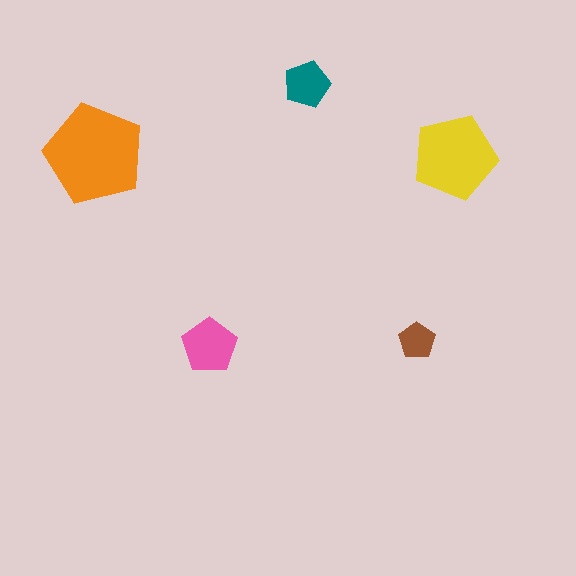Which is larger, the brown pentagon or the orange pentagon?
The orange one.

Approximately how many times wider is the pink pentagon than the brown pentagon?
About 1.5 times wider.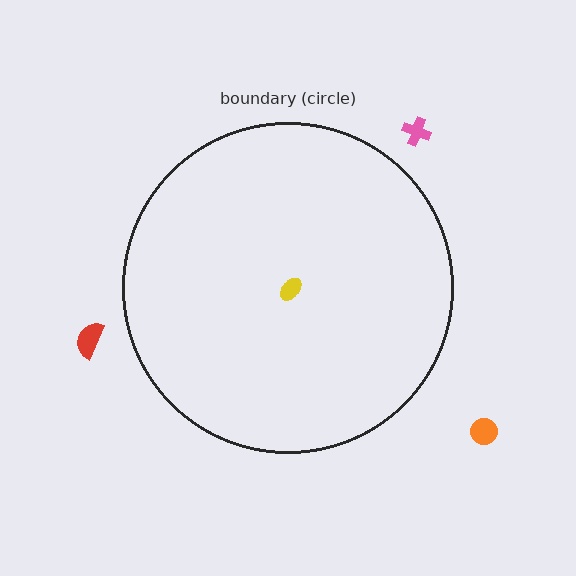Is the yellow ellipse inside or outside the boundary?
Inside.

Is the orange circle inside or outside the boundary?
Outside.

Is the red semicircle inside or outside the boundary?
Outside.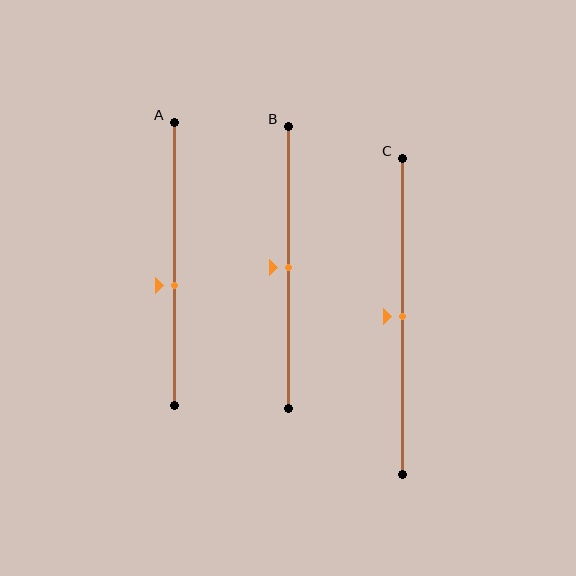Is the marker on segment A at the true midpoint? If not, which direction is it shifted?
No, the marker on segment A is shifted downward by about 8% of the segment length.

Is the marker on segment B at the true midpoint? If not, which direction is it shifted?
Yes, the marker on segment B is at the true midpoint.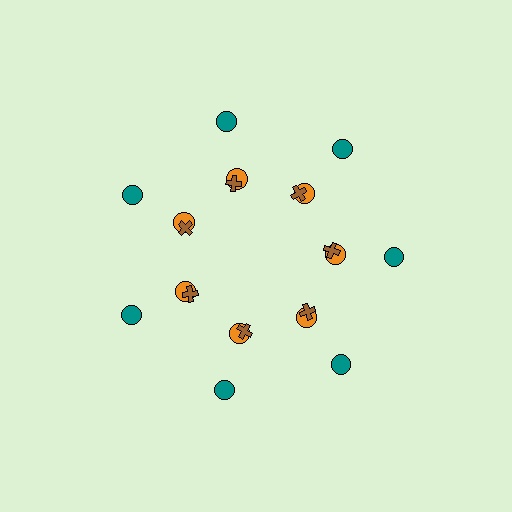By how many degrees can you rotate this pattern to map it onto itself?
The pattern maps onto itself every 51 degrees of rotation.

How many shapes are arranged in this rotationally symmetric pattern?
There are 21 shapes, arranged in 7 groups of 3.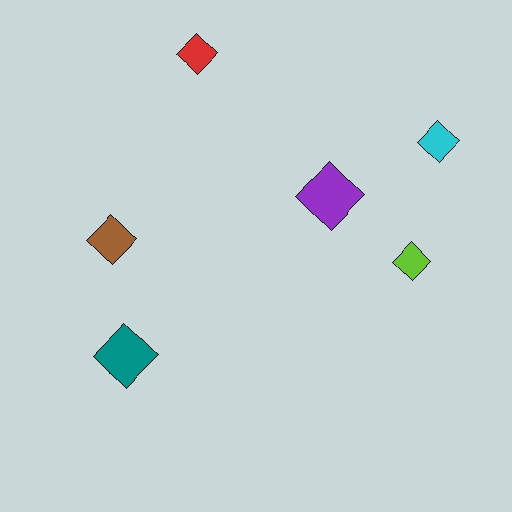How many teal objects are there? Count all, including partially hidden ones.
There is 1 teal object.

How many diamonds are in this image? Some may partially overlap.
There are 6 diamonds.